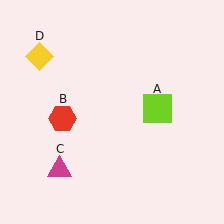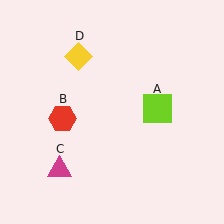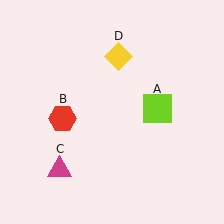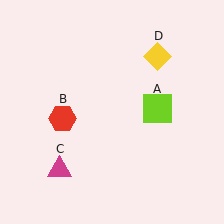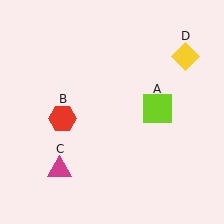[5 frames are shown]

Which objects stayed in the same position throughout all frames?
Lime square (object A) and red hexagon (object B) and magenta triangle (object C) remained stationary.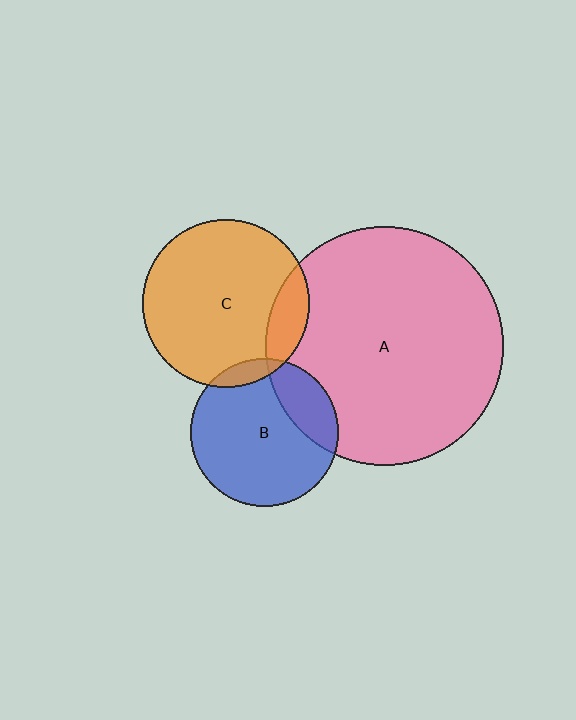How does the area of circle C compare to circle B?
Approximately 1.3 times.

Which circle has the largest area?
Circle A (pink).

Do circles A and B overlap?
Yes.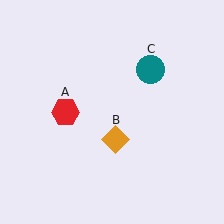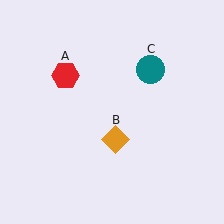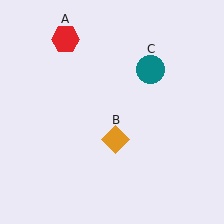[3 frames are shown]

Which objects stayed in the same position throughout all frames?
Orange diamond (object B) and teal circle (object C) remained stationary.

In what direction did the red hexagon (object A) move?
The red hexagon (object A) moved up.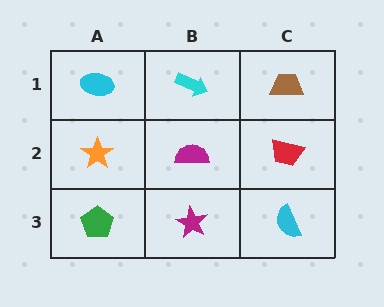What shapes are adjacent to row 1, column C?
A red trapezoid (row 2, column C), a cyan arrow (row 1, column B).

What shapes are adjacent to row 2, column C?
A brown trapezoid (row 1, column C), a cyan semicircle (row 3, column C), a magenta semicircle (row 2, column B).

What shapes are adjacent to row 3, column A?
An orange star (row 2, column A), a magenta star (row 3, column B).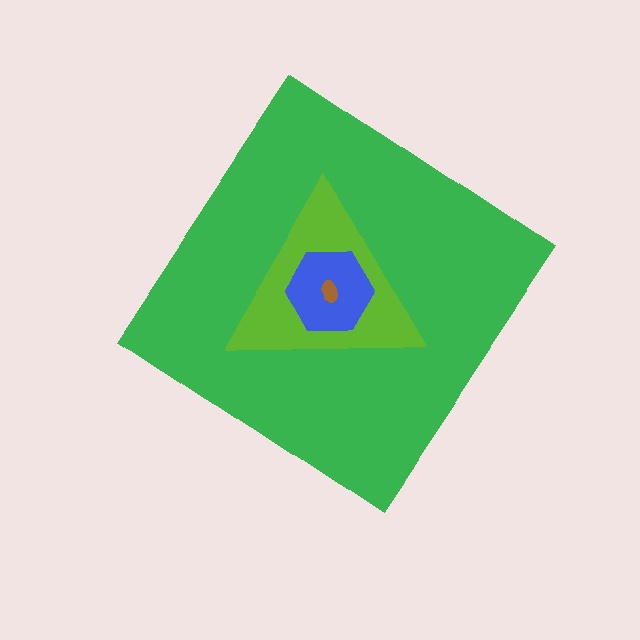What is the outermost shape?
The green diamond.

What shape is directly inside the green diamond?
The lime triangle.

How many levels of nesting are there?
4.